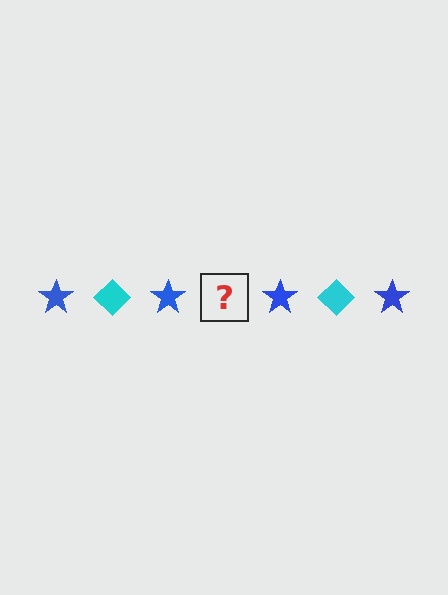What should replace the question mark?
The question mark should be replaced with a cyan diamond.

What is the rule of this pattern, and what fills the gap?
The rule is that the pattern alternates between blue star and cyan diamond. The gap should be filled with a cyan diamond.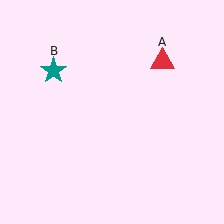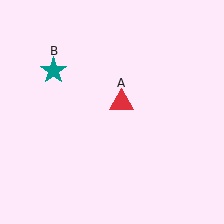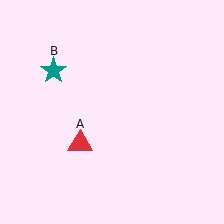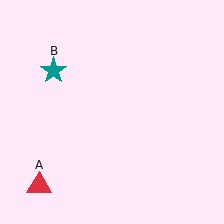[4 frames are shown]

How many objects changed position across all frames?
1 object changed position: red triangle (object A).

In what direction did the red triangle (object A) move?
The red triangle (object A) moved down and to the left.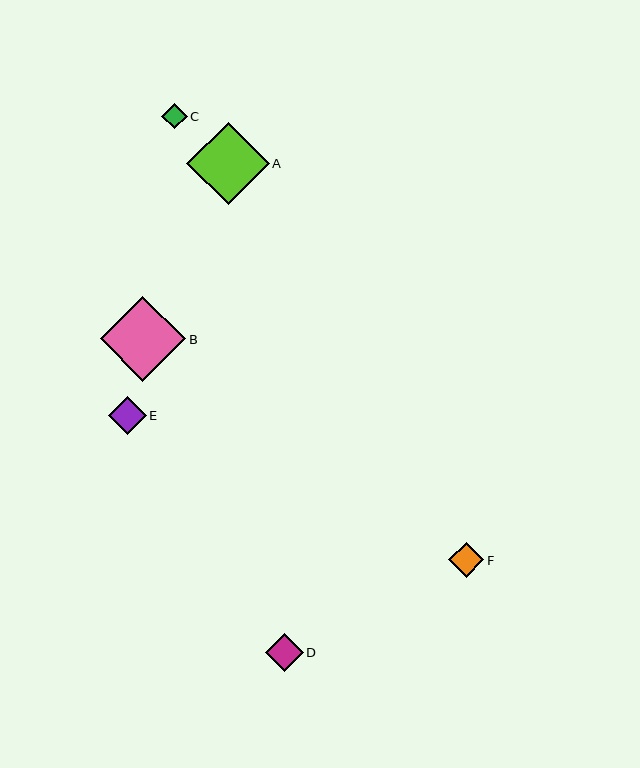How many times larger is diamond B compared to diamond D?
Diamond B is approximately 2.2 times the size of diamond D.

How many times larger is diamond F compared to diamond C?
Diamond F is approximately 1.4 times the size of diamond C.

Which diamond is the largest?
Diamond B is the largest with a size of approximately 85 pixels.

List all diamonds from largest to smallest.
From largest to smallest: B, A, D, E, F, C.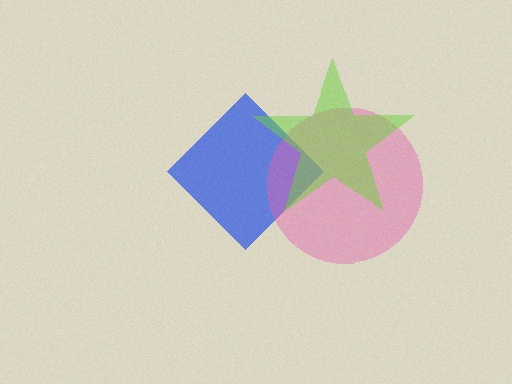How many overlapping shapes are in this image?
There are 3 overlapping shapes in the image.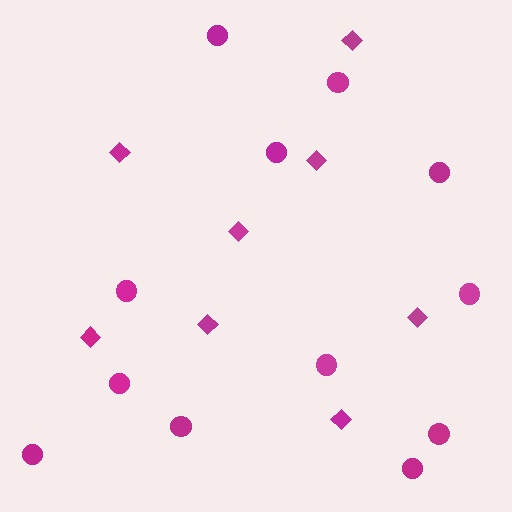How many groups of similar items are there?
There are 2 groups: one group of diamonds (8) and one group of circles (12).